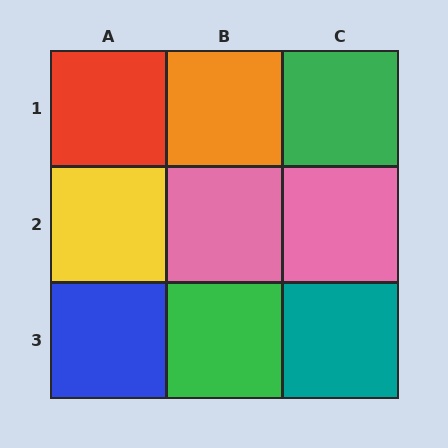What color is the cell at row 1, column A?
Red.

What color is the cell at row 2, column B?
Pink.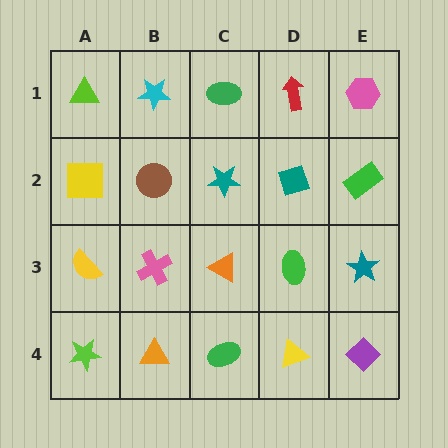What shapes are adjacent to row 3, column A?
A yellow square (row 2, column A), a lime star (row 4, column A), a pink cross (row 3, column B).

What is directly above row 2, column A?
A lime triangle.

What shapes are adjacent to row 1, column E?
A green rectangle (row 2, column E), a red arrow (row 1, column D).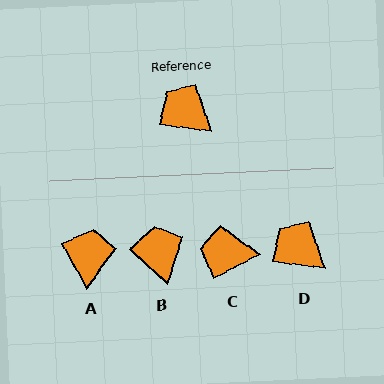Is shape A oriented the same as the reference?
No, it is off by about 54 degrees.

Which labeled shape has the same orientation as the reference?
D.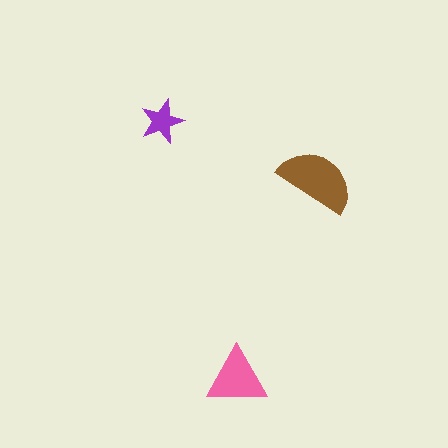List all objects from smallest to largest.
The purple star, the pink triangle, the brown semicircle.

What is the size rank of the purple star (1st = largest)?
3rd.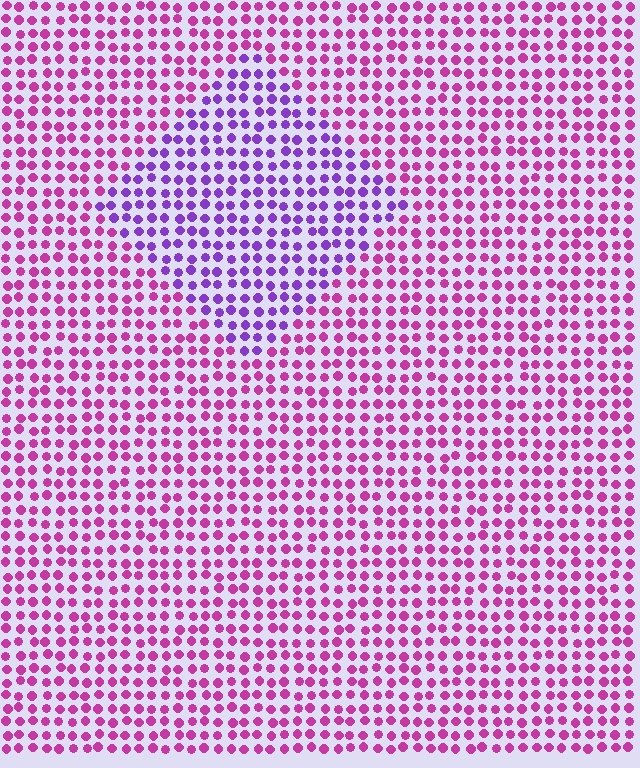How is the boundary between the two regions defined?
The boundary is defined purely by a slight shift in hue (about 42 degrees). Spacing, size, and orientation are identical on both sides.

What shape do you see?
I see a diamond.